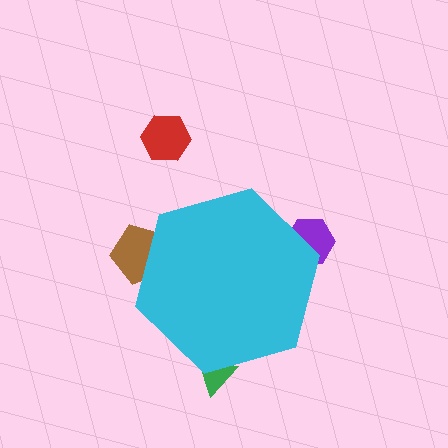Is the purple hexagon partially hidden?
Yes, the purple hexagon is partially hidden behind the cyan hexagon.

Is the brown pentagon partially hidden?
Yes, the brown pentagon is partially hidden behind the cyan hexagon.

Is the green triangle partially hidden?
Yes, the green triangle is partially hidden behind the cyan hexagon.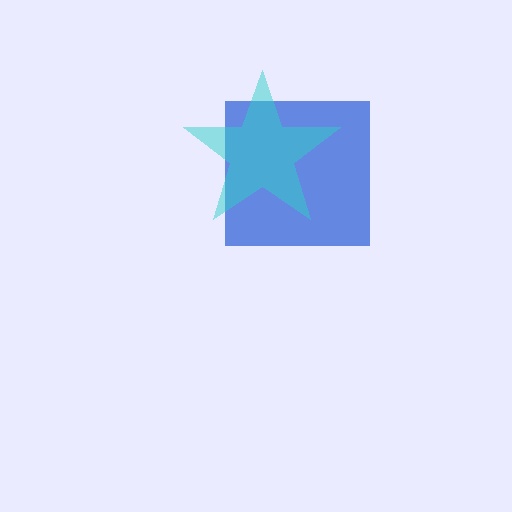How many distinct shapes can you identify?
There are 2 distinct shapes: a blue square, a cyan star.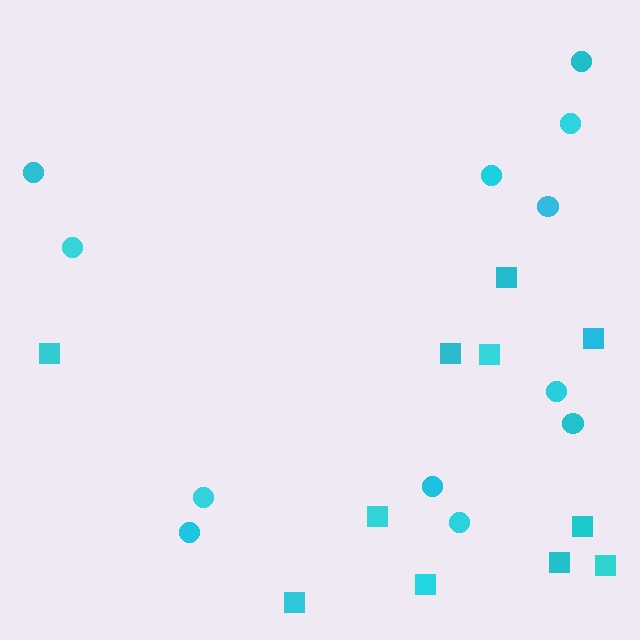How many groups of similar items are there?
There are 2 groups: one group of squares (11) and one group of circles (12).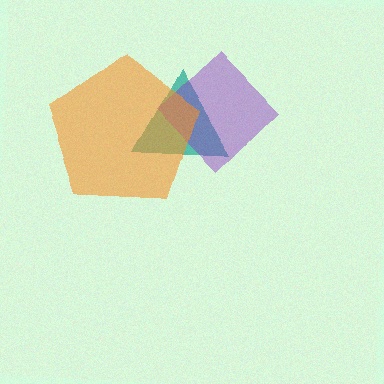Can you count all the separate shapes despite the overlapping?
Yes, there are 3 separate shapes.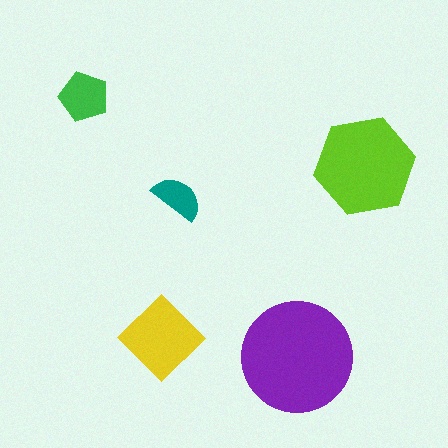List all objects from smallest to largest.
The teal semicircle, the green pentagon, the yellow diamond, the lime hexagon, the purple circle.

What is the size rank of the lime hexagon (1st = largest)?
2nd.